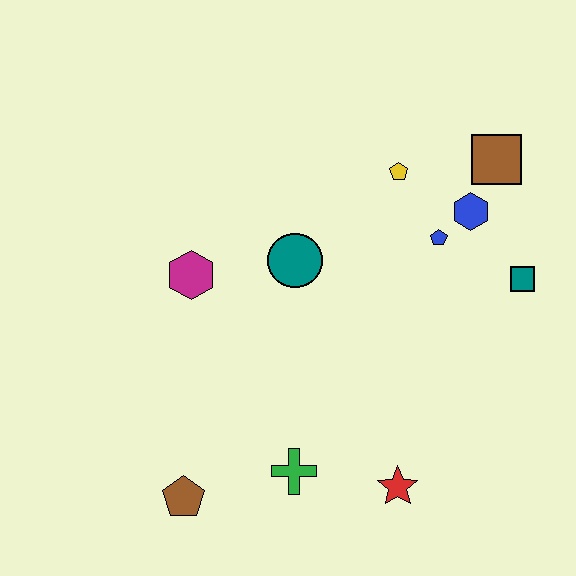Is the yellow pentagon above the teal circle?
Yes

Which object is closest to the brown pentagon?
The green cross is closest to the brown pentagon.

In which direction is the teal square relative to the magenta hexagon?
The teal square is to the right of the magenta hexagon.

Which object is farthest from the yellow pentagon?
The brown pentagon is farthest from the yellow pentagon.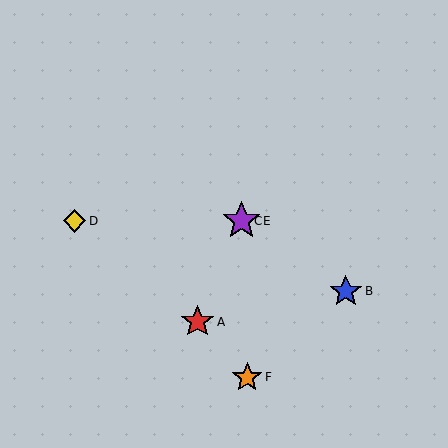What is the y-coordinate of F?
Object F is at y≈378.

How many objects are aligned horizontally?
3 objects (C, D, E) are aligned horizontally.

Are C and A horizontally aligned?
No, C is at y≈221 and A is at y≈322.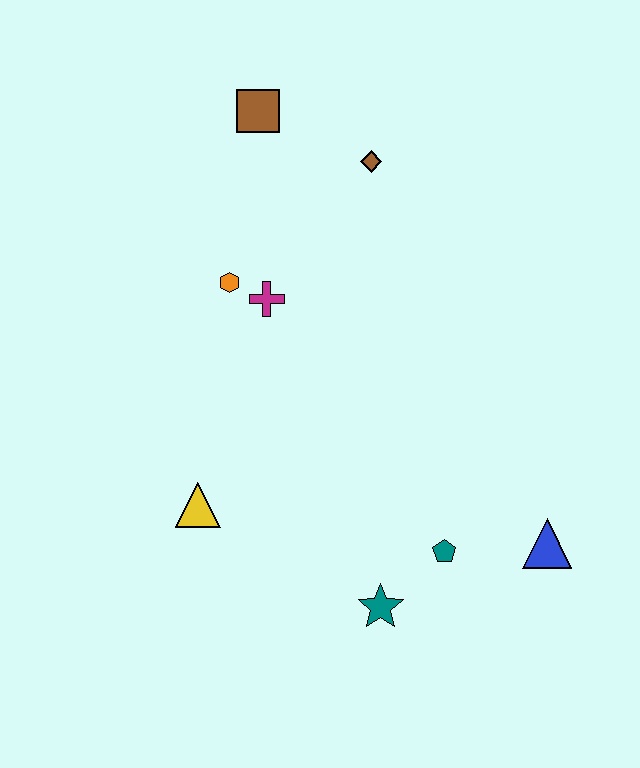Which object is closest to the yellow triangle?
The teal star is closest to the yellow triangle.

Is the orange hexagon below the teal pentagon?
No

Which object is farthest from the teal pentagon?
The brown square is farthest from the teal pentagon.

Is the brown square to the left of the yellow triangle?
No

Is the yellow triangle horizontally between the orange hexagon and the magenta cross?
No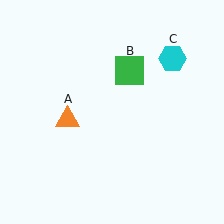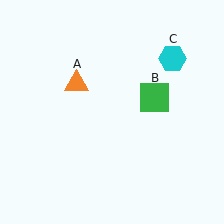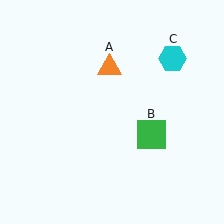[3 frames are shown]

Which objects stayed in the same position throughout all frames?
Cyan hexagon (object C) remained stationary.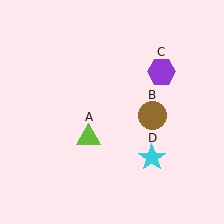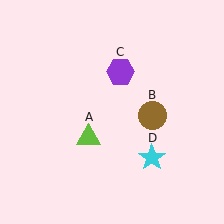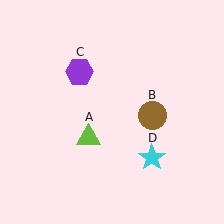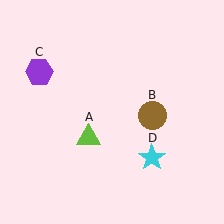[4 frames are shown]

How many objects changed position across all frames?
1 object changed position: purple hexagon (object C).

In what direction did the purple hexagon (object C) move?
The purple hexagon (object C) moved left.